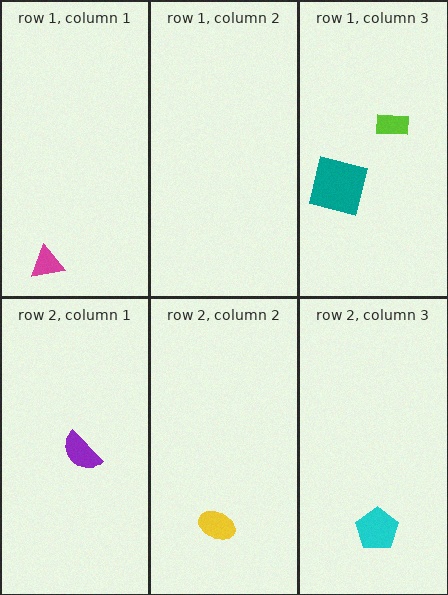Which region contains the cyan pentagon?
The row 2, column 3 region.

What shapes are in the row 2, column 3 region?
The cyan pentagon.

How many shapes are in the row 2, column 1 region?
1.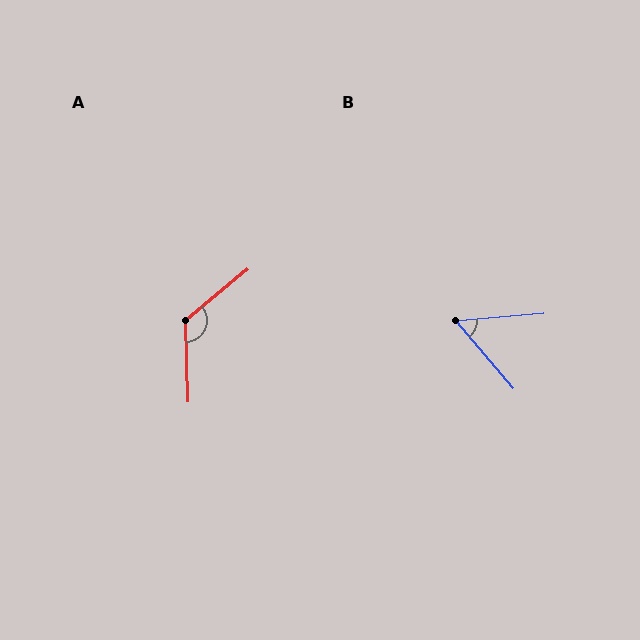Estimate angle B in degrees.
Approximately 54 degrees.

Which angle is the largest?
A, at approximately 128 degrees.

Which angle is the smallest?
B, at approximately 54 degrees.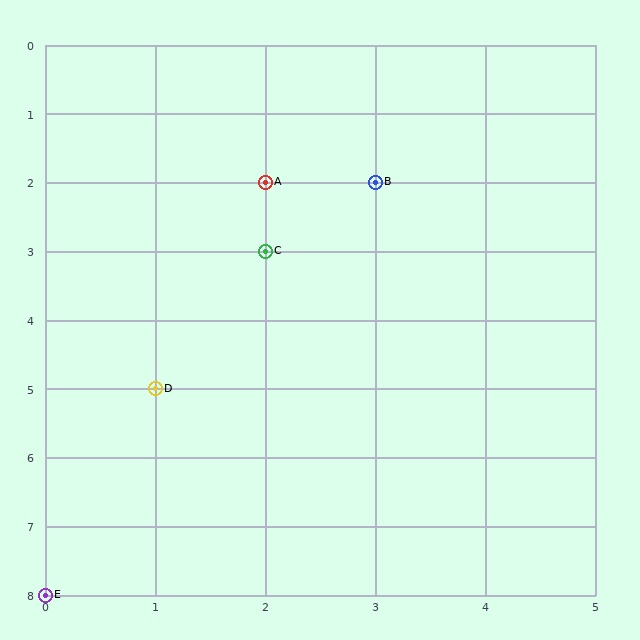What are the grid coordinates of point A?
Point A is at grid coordinates (2, 2).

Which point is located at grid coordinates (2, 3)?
Point C is at (2, 3).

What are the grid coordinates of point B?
Point B is at grid coordinates (3, 2).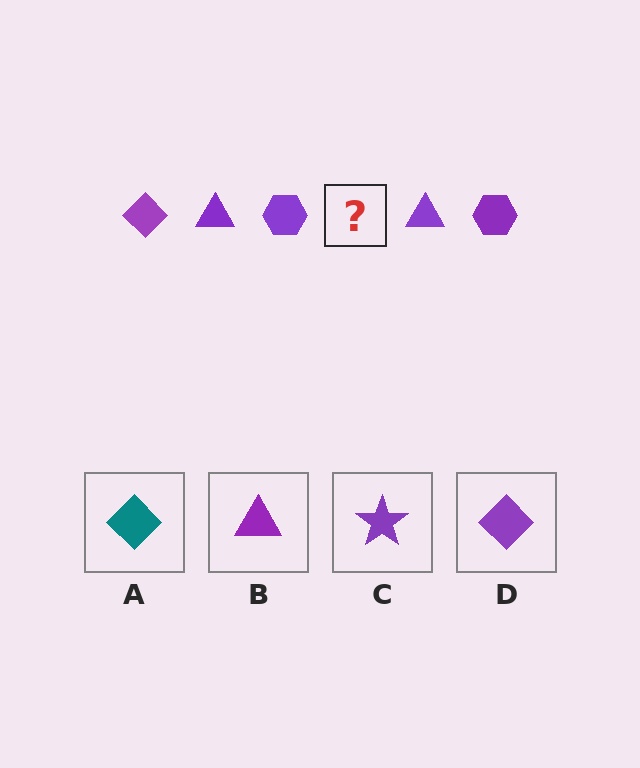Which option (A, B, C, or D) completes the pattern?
D.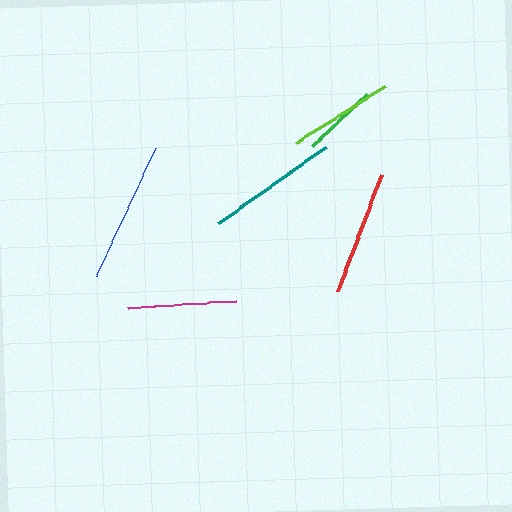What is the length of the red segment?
The red segment is approximately 125 pixels long.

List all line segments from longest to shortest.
From longest to shortest: blue, teal, red, magenta, lime, green.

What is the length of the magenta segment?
The magenta segment is approximately 109 pixels long.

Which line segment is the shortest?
The green line is the shortest at approximately 76 pixels.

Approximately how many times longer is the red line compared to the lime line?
The red line is approximately 1.2 times the length of the lime line.